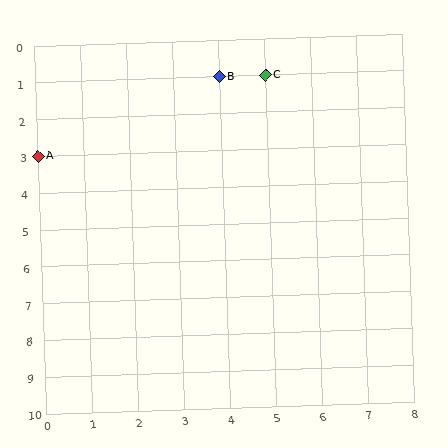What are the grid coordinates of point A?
Point A is at grid coordinates (0, 3).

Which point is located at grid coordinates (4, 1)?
Point B is at (4, 1).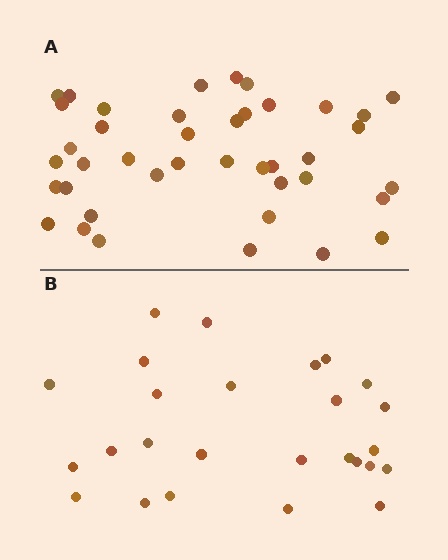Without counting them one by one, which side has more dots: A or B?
Region A (the top region) has more dots.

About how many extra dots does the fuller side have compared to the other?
Region A has approximately 15 more dots than region B.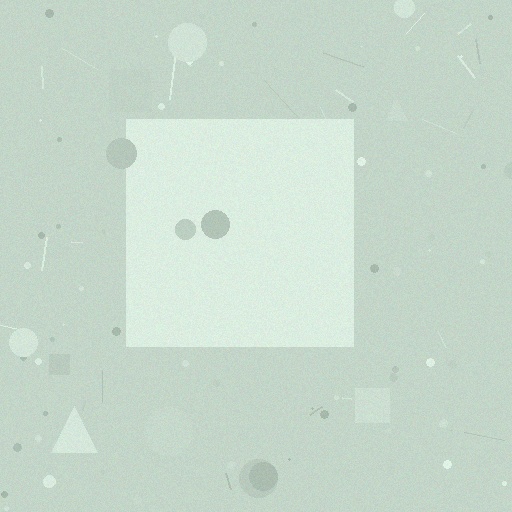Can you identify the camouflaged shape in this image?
The camouflaged shape is a square.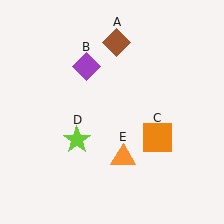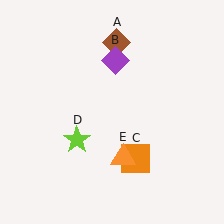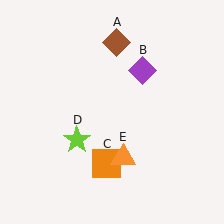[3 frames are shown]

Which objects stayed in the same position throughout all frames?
Brown diamond (object A) and lime star (object D) and orange triangle (object E) remained stationary.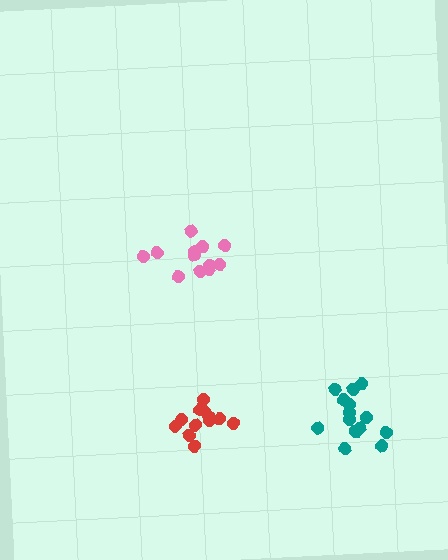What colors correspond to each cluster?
The clusters are colored: pink, teal, red.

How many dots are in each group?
Group 1: 12 dots, Group 2: 15 dots, Group 3: 12 dots (39 total).